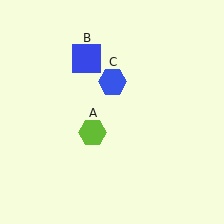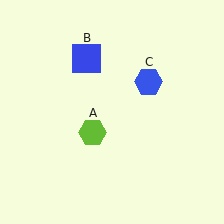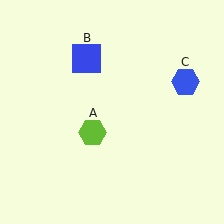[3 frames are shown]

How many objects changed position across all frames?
1 object changed position: blue hexagon (object C).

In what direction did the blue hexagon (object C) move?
The blue hexagon (object C) moved right.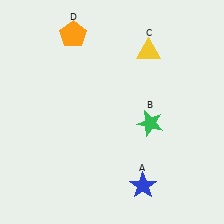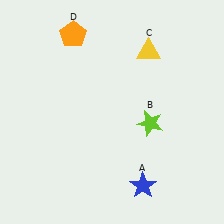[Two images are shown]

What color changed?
The star (B) changed from green in Image 1 to lime in Image 2.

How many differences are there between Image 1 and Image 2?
There is 1 difference between the two images.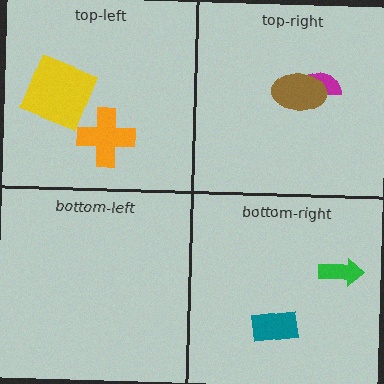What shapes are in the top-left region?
The orange cross, the yellow square.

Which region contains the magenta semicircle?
The top-right region.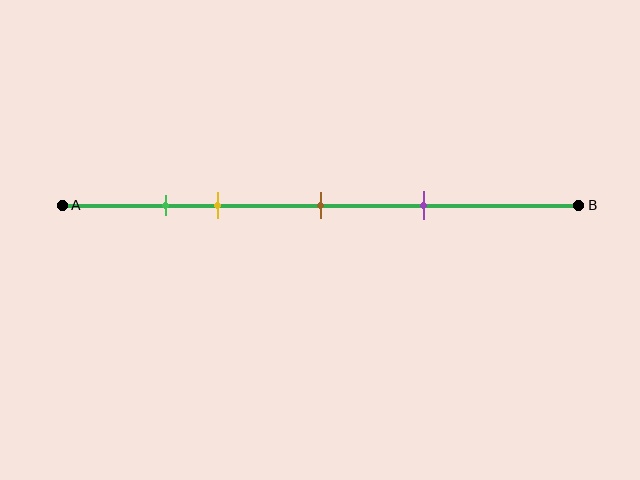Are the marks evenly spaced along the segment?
No, the marks are not evenly spaced.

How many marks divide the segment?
There are 4 marks dividing the segment.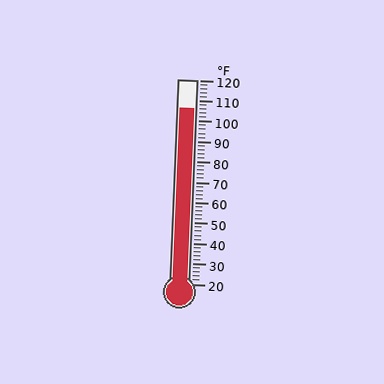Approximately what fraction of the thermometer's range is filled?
The thermometer is filled to approximately 85% of its range.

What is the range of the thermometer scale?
The thermometer scale ranges from 20°F to 120°F.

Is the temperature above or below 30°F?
The temperature is above 30°F.